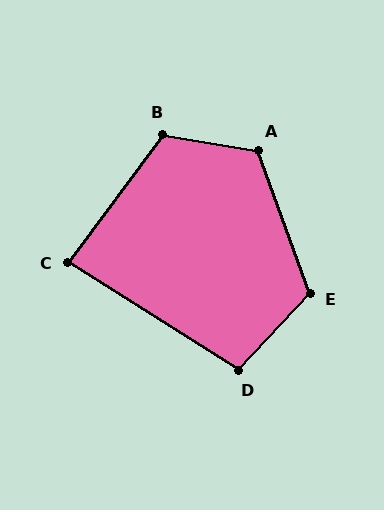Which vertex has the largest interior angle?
A, at approximately 119 degrees.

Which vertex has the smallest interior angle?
C, at approximately 86 degrees.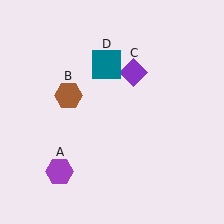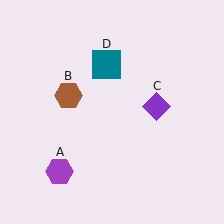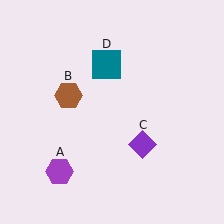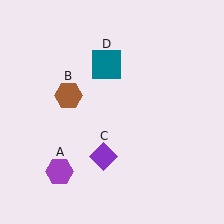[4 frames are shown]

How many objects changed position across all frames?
1 object changed position: purple diamond (object C).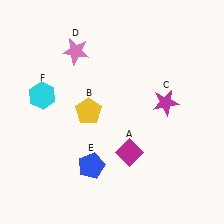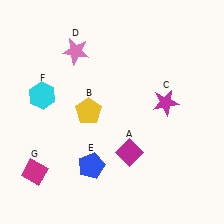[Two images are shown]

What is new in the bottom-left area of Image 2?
A magenta diamond (G) was added in the bottom-left area of Image 2.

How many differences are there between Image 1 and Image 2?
There is 1 difference between the two images.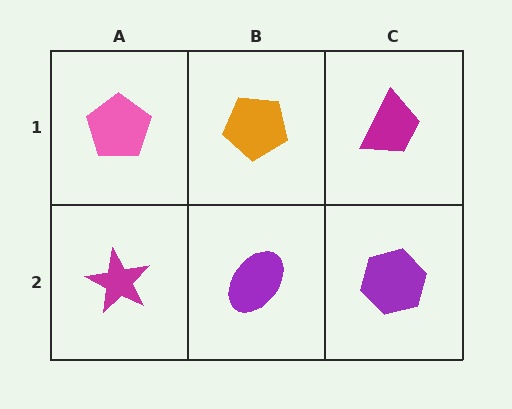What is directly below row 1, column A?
A magenta star.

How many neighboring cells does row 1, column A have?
2.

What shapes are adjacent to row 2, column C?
A magenta trapezoid (row 1, column C), a purple ellipse (row 2, column B).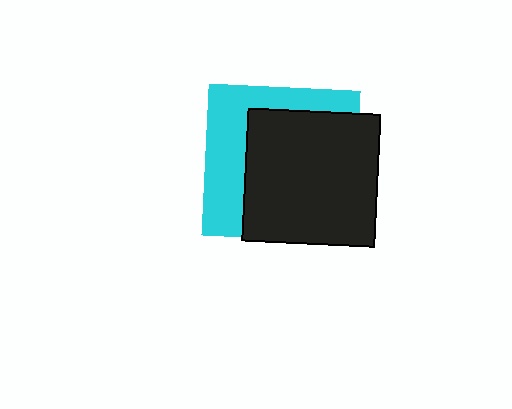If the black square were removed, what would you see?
You would see the complete cyan square.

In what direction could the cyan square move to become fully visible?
The cyan square could move left. That would shift it out from behind the black square entirely.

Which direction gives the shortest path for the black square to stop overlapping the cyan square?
Moving right gives the shortest separation.